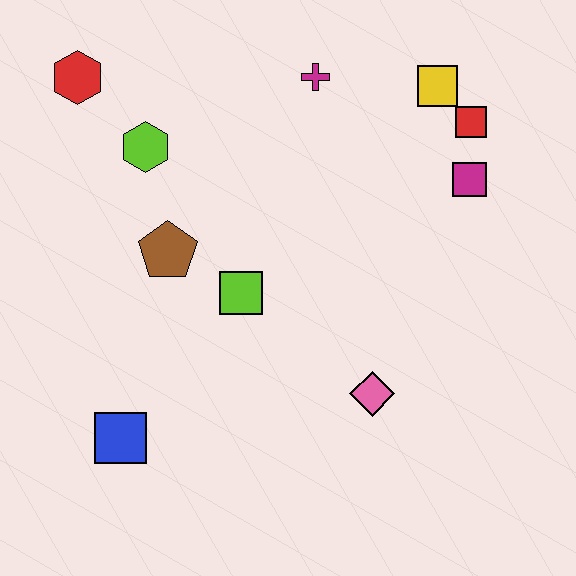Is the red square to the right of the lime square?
Yes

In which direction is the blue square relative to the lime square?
The blue square is below the lime square.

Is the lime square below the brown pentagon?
Yes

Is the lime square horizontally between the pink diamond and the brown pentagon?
Yes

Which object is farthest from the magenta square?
The blue square is farthest from the magenta square.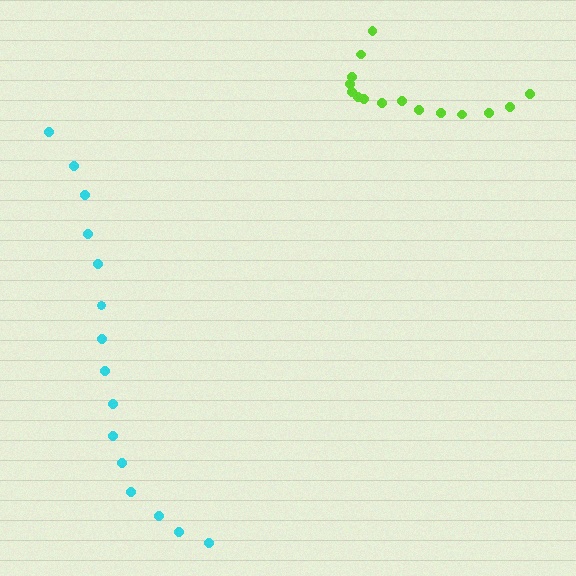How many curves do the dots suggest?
There are 2 distinct paths.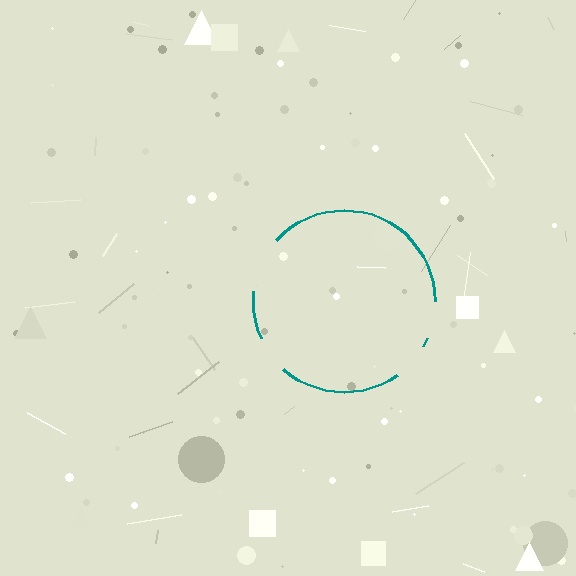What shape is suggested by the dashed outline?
The dashed outline suggests a circle.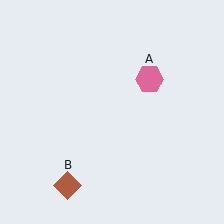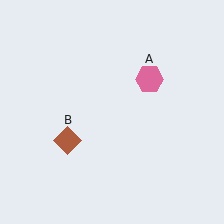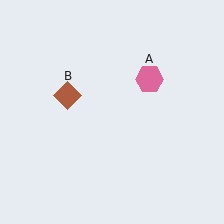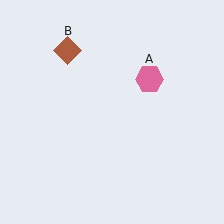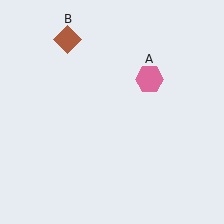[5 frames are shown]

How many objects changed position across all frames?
1 object changed position: brown diamond (object B).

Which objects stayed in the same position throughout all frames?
Pink hexagon (object A) remained stationary.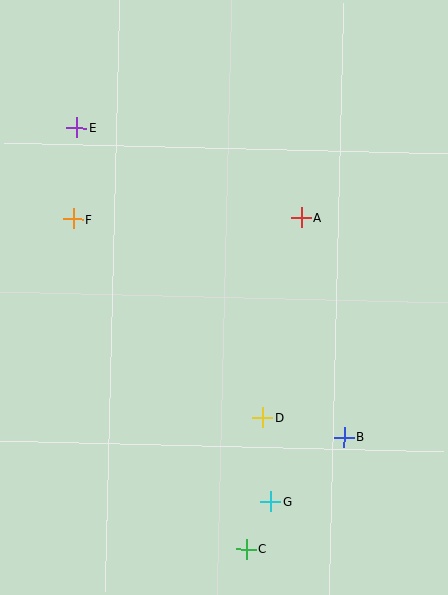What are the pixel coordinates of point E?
Point E is at (77, 128).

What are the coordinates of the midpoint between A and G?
The midpoint between A and G is at (286, 359).